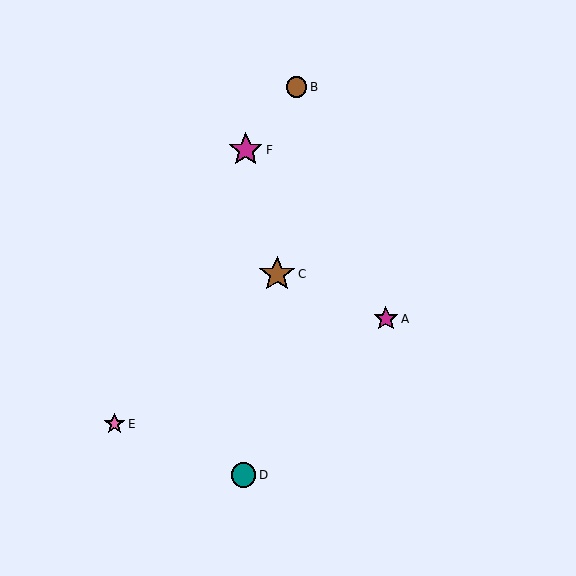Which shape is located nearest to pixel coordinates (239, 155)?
The magenta star (labeled F) at (246, 150) is nearest to that location.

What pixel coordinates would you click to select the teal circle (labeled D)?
Click at (243, 475) to select the teal circle D.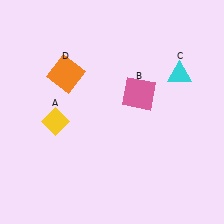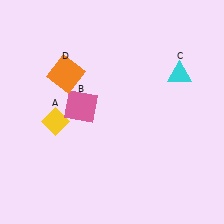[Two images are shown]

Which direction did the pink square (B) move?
The pink square (B) moved left.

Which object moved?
The pink square (B) moved left.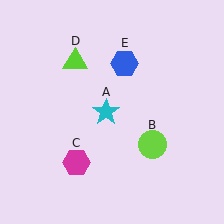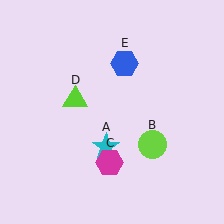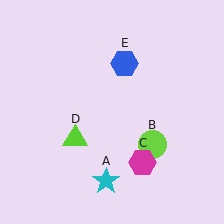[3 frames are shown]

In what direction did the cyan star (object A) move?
The cyan star (object A) moved down.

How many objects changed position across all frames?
3 objects changed position: cyan star (object A), magenta hexagon (object C), lime triangle (object D).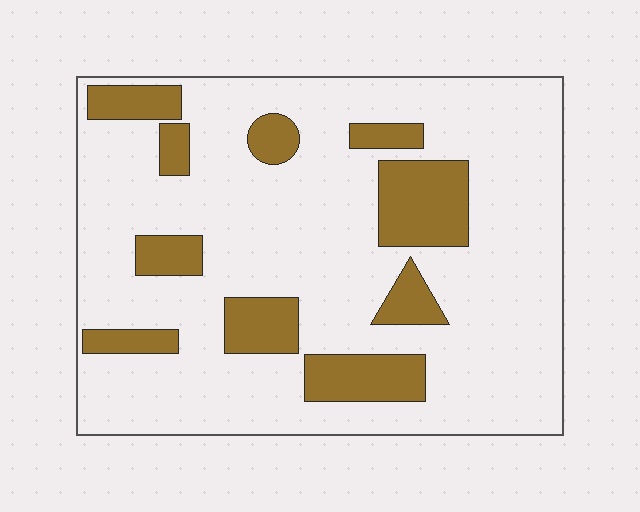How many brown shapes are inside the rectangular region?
10.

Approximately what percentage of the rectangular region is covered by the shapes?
Approximately 20%.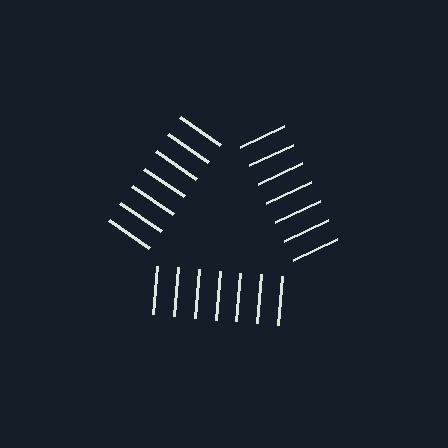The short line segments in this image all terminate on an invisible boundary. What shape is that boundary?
An illusory triangle — the line segments terminate on its edges but no continuous stroke is drawn.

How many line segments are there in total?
21 — 7 along each of the 3 edges.